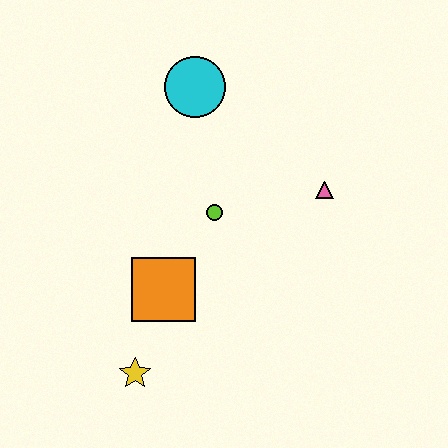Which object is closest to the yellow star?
The orange square is closest to the yellow star.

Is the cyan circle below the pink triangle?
No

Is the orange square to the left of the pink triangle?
Yes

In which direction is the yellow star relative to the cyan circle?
The yellow star is below the cyan circle.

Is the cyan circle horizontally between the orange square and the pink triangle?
Yes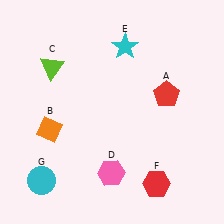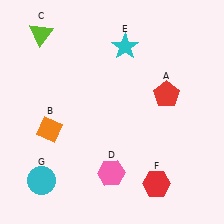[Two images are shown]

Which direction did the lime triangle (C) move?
The lime triangle (C) moved up.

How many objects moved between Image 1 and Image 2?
1 object moved between the two images.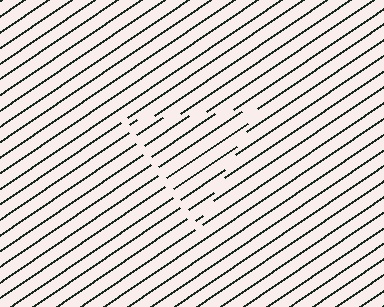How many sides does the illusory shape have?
3 sides — the line-ends trace a triangle.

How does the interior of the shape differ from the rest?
The interior of the shape contains the same grating, shifted by half a period — the contour is defined by the phase discontinuity where line-ends from the inner and outer gratings abut.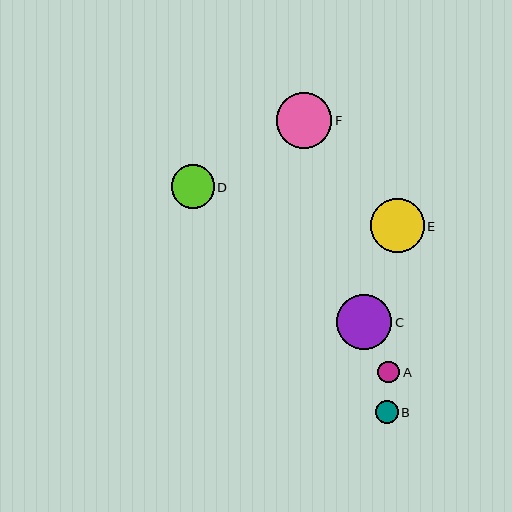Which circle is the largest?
Circle F is the largest with a size of approximately 56 pixels.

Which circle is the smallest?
Circle A is the smallest with a size of approximately 22 pixels.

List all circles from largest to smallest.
From largest to smallest: F, C, E, D, B, A.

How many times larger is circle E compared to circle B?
Circle E is approximately 2.4 times the size of circle B.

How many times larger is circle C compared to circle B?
Circle C is approximately 2.4 times the size of circle B.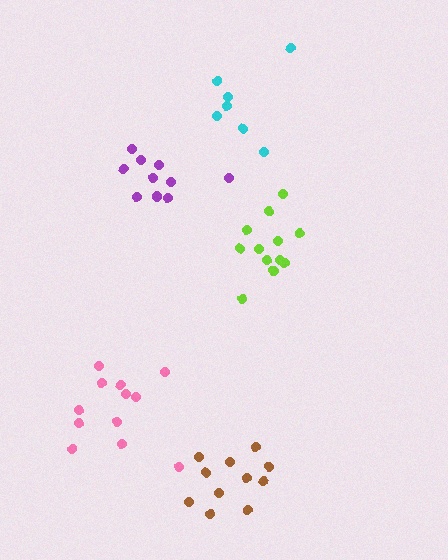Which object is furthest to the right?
The lime cluster is rightmost.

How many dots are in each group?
Group 1: 12 dots, Group 2: 7 dots, Group 3: 11 dots, Group 4: 12 dots, Group 5: 10 dots (52 total).